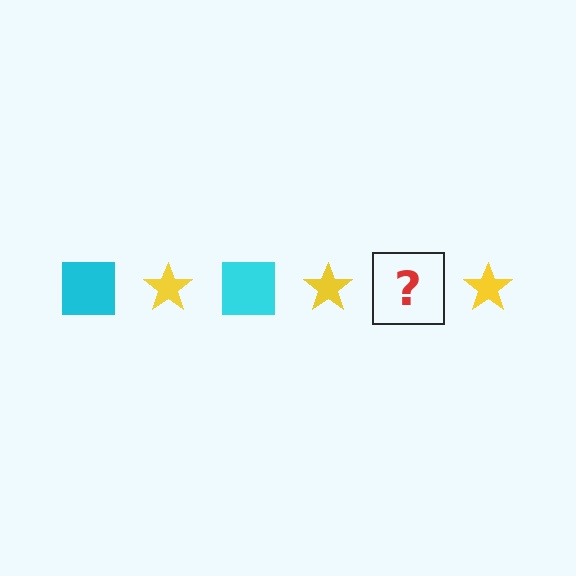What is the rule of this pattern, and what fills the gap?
The rule is that the pattern alternates between cyan square and yellow star. The gap should be filled with a cyan square.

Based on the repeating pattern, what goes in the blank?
The blank should be a cyan square.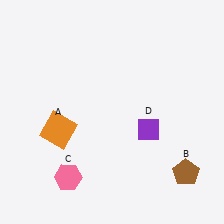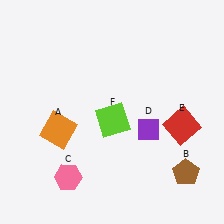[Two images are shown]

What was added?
A red square (E), a lime square (F) were added in Image 2.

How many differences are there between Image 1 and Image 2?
There are 2 differences between the two images.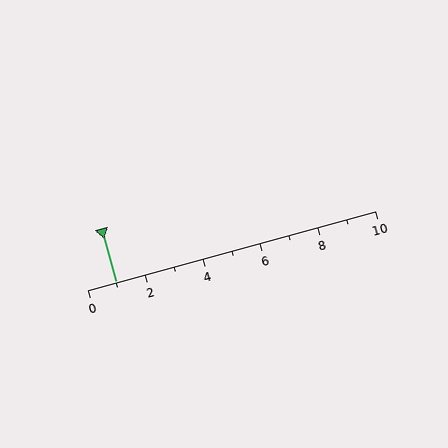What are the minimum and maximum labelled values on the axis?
The axis runs from 0 to 10.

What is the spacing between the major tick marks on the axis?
The major ticks are spaced 2 apart.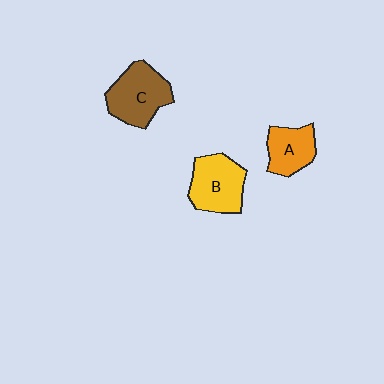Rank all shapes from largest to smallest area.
From largest to smallest: C (brown), B (yellow), A (orange).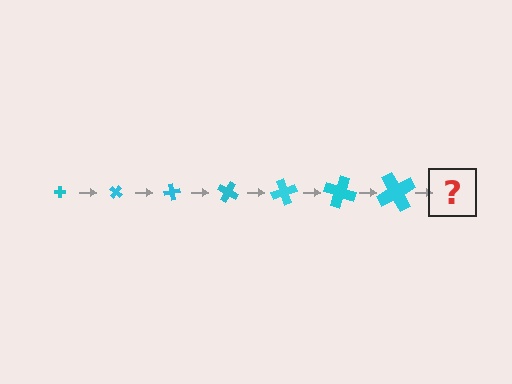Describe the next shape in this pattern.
It should be a cross, larger than the previous one and rotated 280 degrees from the start.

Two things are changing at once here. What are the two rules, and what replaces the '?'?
The two rules are that the cross grows larger each step and it rotates 40 degrees each step. The '?' should be a cross, larger than the previous one and rotated 280 degrees from the start.